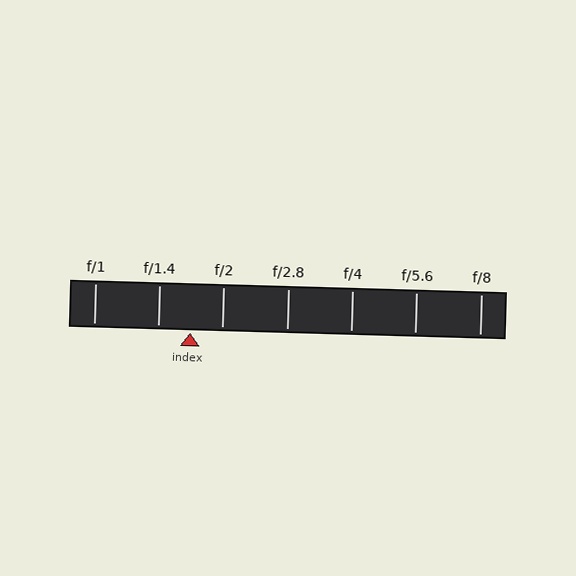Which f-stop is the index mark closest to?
The index mark is closest to f/2.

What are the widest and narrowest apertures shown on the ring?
The widest aperture shown is f/1 and the narrowest is f/8.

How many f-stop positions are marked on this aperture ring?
There are 7 f-stop positions marked.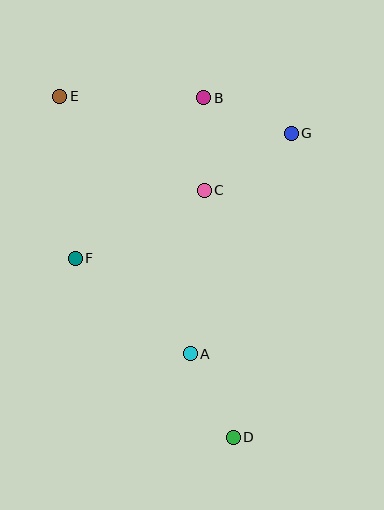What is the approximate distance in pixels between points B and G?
The distance between B and G is approximately 95 pixels.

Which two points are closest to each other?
Points B and C are closest to each other.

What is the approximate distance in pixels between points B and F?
The distance between B and F is approximately 205 pixels.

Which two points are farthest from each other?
Points D and E are farthest from each other.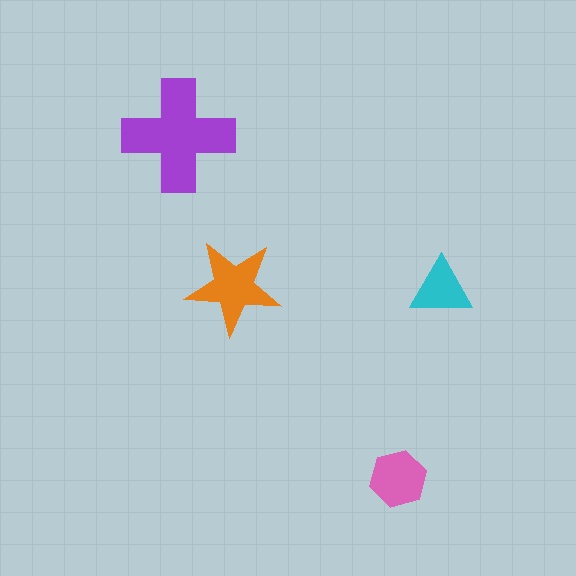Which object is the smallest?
The cyan triangle.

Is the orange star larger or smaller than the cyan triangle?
Larger.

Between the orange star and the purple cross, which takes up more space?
The purple cross.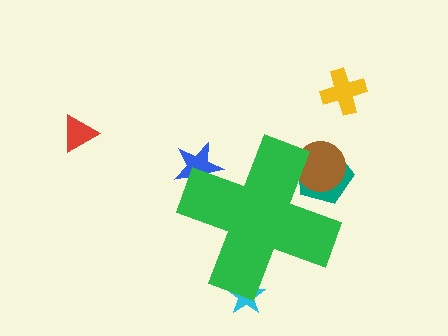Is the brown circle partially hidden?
Yes, the brown circle is partially hidden behind the green cross.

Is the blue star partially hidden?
Yes, the blue star is partially hidden behind the green cross.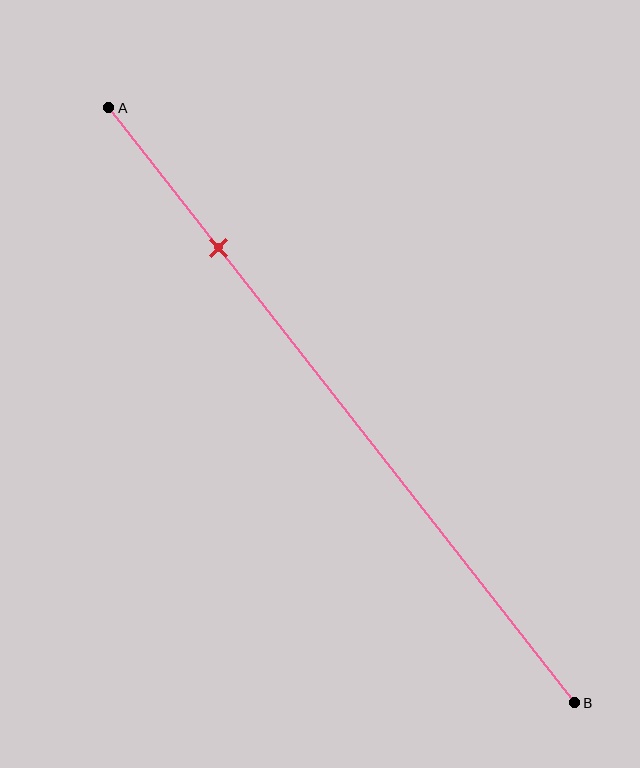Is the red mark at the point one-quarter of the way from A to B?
Yes, the mark is approximately at the one-quarter point.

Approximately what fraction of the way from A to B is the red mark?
The red mark is approximately 25% of the way from A to B.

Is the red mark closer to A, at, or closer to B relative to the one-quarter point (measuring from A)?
The red mark is approximately at the one-quarter point of segment AB.